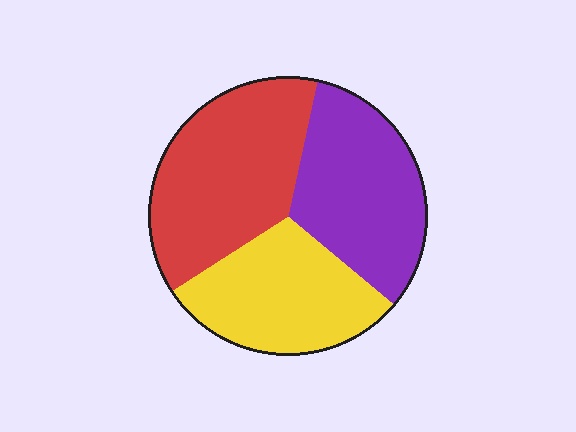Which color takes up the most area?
Red, at roughly 40%.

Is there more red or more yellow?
Red.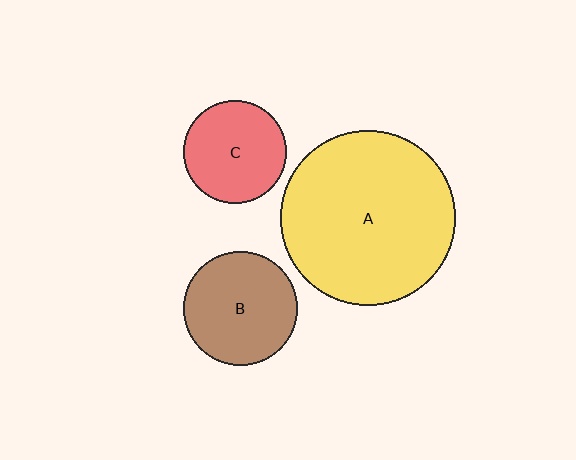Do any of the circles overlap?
No, none of the circles overlap.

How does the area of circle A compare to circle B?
Approximately 2.4 times.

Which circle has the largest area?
Circle A (yellow).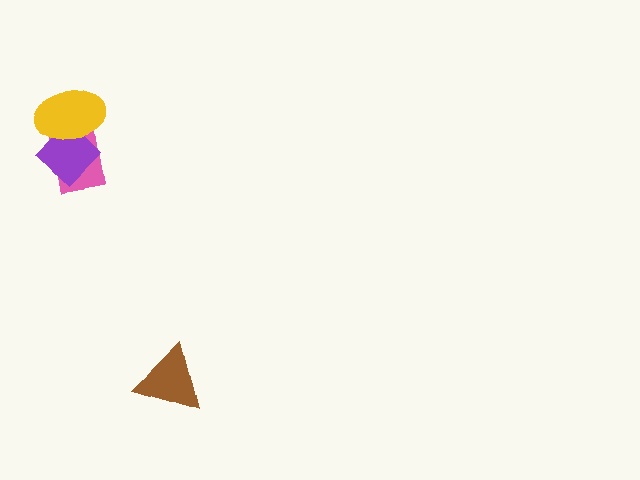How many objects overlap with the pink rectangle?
2 objects overlap with the pink rectangle.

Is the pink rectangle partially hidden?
Yes, it is partially covered by another shape.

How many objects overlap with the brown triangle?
0 objects overlap with the brown triangle.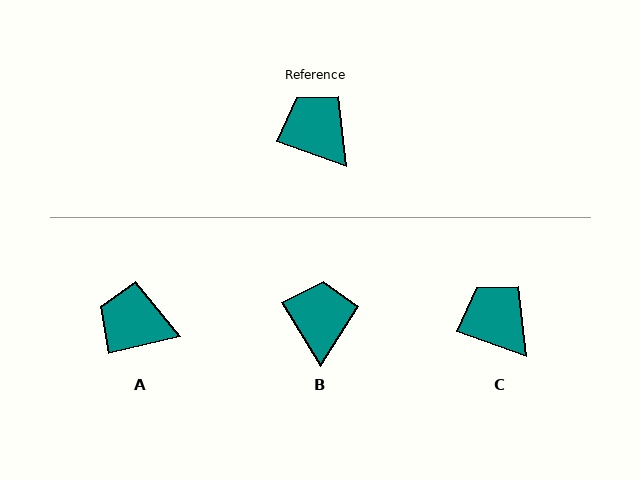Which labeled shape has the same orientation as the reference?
C.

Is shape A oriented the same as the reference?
No, it is off by about 33 degrees.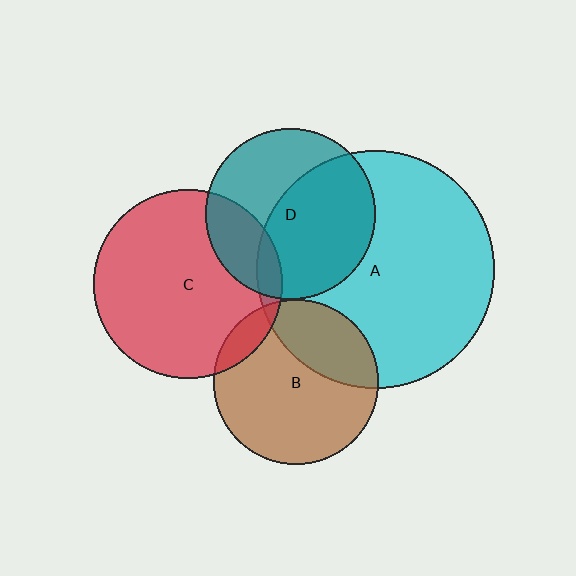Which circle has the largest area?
Circle A (cyan).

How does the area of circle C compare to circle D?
Approximately 1.2 times.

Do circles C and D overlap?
Yes.